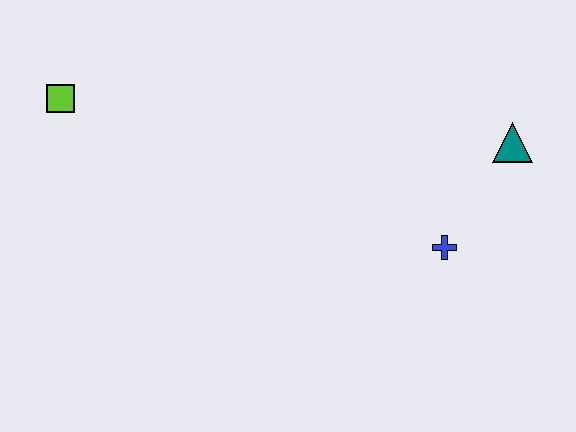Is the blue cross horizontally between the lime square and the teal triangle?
Yes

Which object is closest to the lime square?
The blue cross is closest to the lime square.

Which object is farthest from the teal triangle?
The lime square is farthest from the teal triangle.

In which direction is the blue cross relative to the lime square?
The blue cross is to the right of the lime square.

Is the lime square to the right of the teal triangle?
No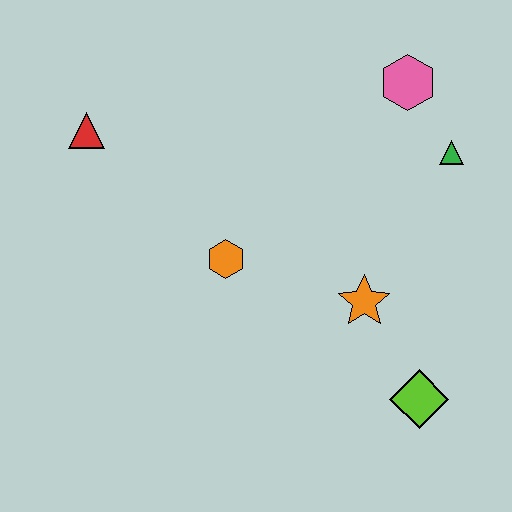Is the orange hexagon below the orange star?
No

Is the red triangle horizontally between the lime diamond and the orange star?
No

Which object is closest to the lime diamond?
The orange star is closest to the lime diamond.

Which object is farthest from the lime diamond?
The red triangle is farthest from the lime diamond.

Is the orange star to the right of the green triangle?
No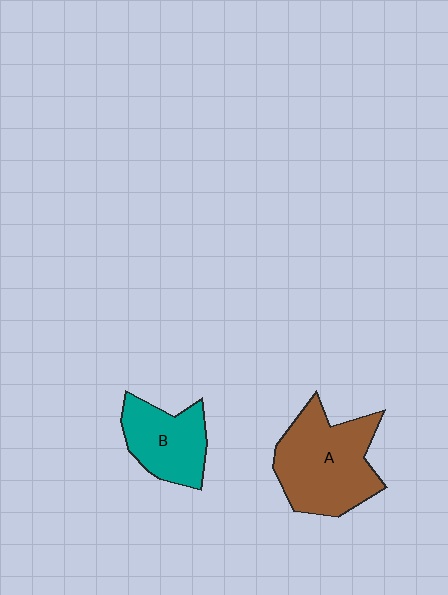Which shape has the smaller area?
Shape B (teal).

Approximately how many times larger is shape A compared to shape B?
Approximately 1.6 times.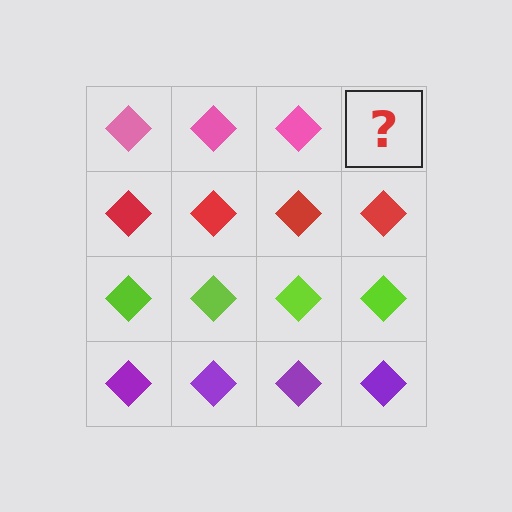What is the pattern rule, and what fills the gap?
The rule is that each row has a consistent color. The gap should be filled with a pink diamond.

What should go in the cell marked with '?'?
The missing cell should contain a pink diamond.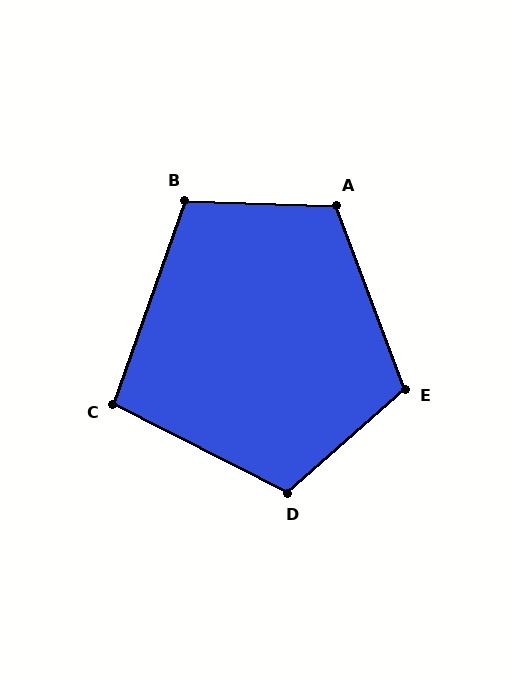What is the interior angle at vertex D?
Approximately 111 degrees (obtuse).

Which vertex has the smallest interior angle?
C, at approximately 98 degrees.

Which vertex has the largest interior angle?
A, at approximately 112 degrees.